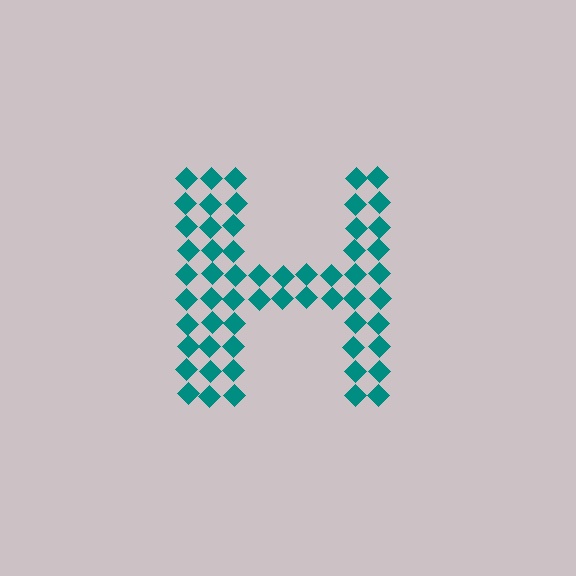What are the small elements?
The small elements are diamonds.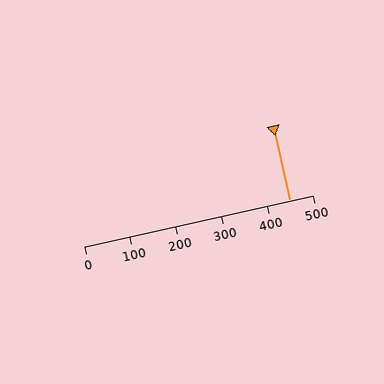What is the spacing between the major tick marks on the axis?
The major ticks are spaced 100 apart.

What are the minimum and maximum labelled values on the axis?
The axis runs from 0 to 500.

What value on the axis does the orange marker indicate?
The marker indicates approximately 450.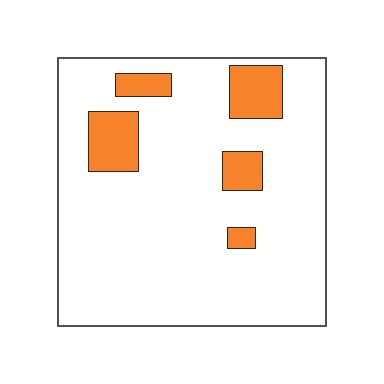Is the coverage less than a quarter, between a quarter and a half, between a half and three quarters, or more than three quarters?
Less than a quarter.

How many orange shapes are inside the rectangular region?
5.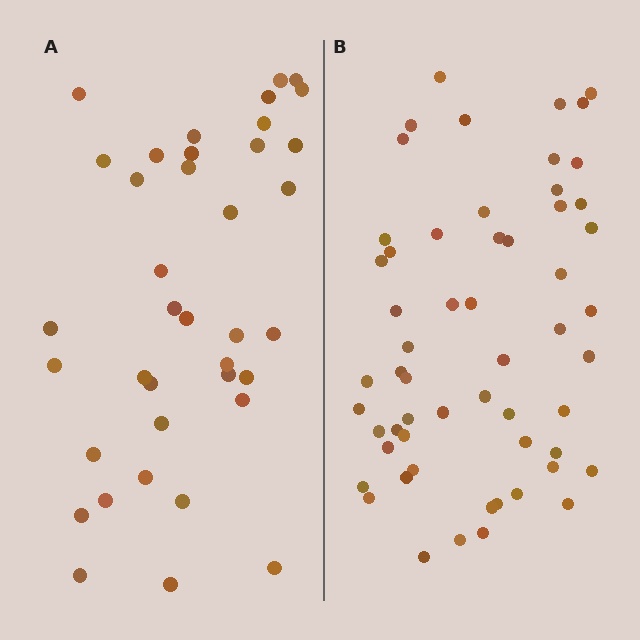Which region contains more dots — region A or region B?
Region B (the right region) has more dots.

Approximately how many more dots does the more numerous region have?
Region B has approximately 20 more dots than region A.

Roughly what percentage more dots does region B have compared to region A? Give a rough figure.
About 50% more.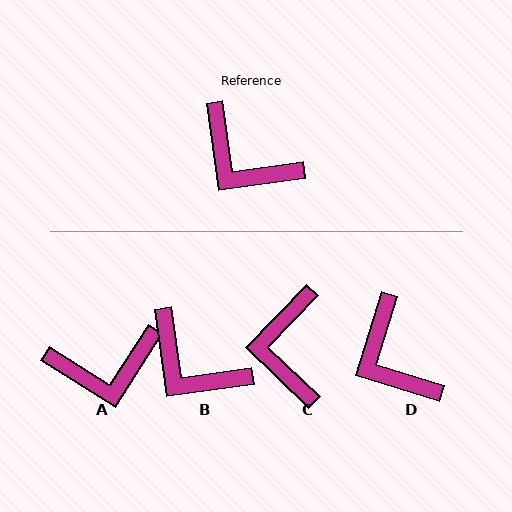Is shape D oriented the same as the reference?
No, it is off by about 25 degrees.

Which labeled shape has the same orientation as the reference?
B.